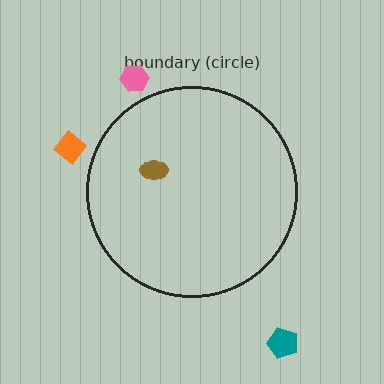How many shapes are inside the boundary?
1 inside, 3 outside.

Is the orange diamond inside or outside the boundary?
Outside.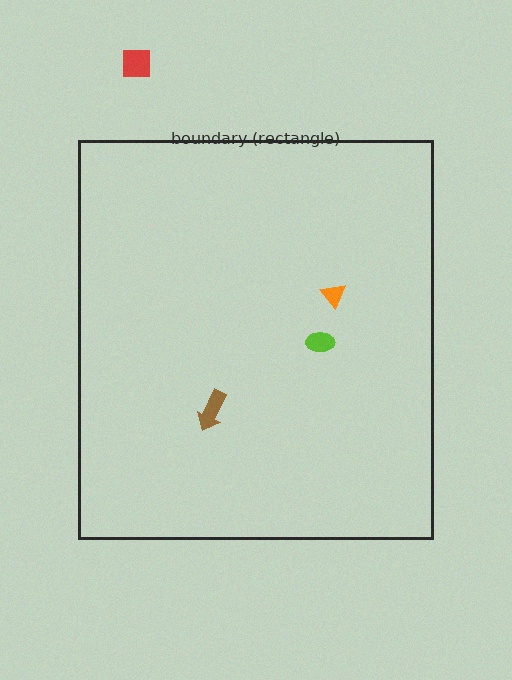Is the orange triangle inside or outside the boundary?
Inside.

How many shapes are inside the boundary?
3 inside, 1 outside.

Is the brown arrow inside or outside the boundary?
Inside.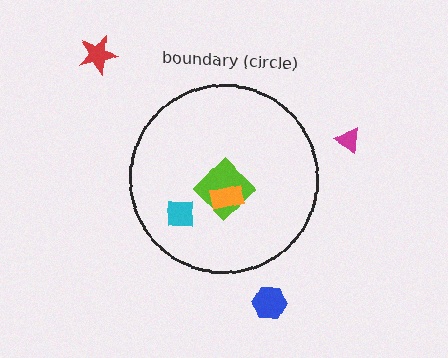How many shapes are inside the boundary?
3 inside, 3 outside.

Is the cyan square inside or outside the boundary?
Inside.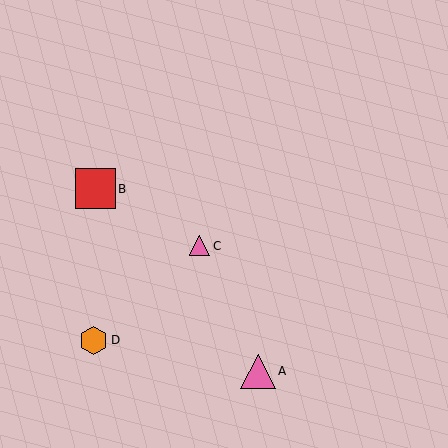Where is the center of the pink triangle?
The center of the pink triangle is at (199, 246).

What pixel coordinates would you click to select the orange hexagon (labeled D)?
Click at (93, 340) to select the orange hexagon D.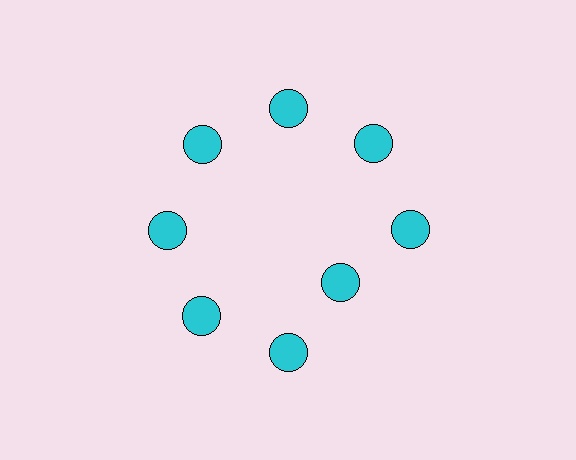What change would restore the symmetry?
The symmetry would be restored by moving it outward, back onto the ring so that all 8 circles sit at equal angles and equal distance from the center.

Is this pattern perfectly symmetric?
No. The 8 cyan circles are arranged in a ring, but one element near the 4 o'clock position is pulled inward toward the center, breaking the 8-fold rotational symmetry.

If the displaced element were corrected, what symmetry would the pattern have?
It would have 8-fold rotational symmetry — the pattern would map onto itself every 45 degrees.